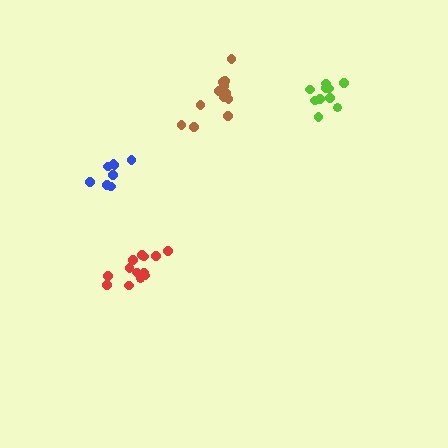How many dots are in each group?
Group 1: 8 dots, Group 2: 13 dots, Group 3: 12 dots, Group 4: 11 dots (44 total).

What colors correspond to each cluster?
The clusters are colored: blue, red, brown, lime.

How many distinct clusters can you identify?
There are 4 distinct clusters.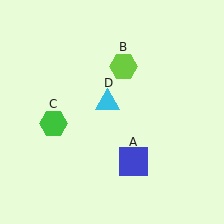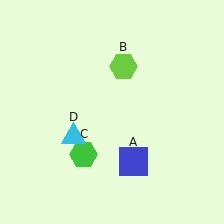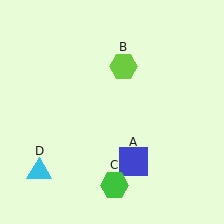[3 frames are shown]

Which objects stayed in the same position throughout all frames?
Blue square (object A) and lime hexagon (object B) remained stationary.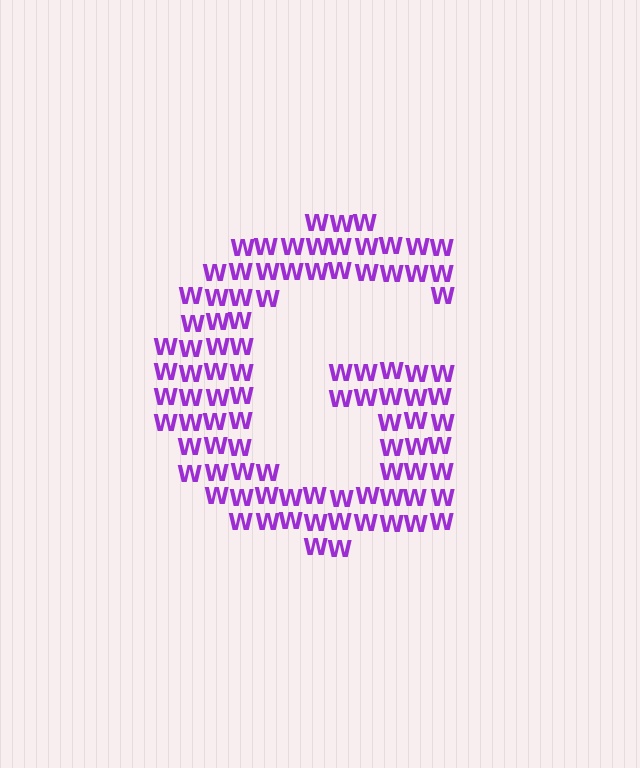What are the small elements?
The small elements are letter W's.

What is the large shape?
The large shape is the letter G.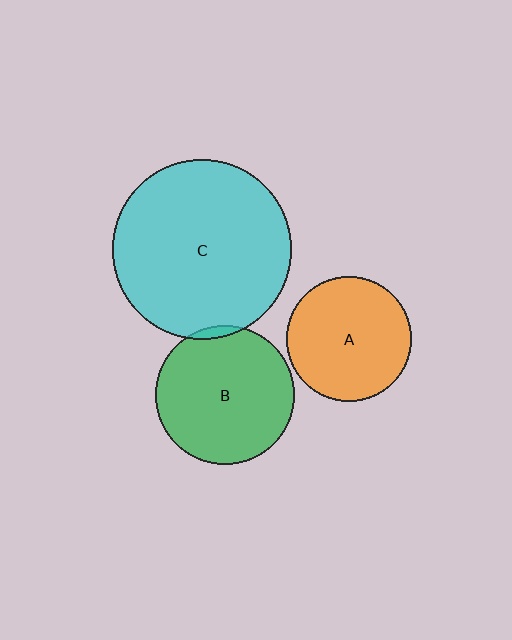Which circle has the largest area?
Circle C (cyan).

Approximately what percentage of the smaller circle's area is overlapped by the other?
Approximately 5%.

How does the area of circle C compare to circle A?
Approximately 2.1 times.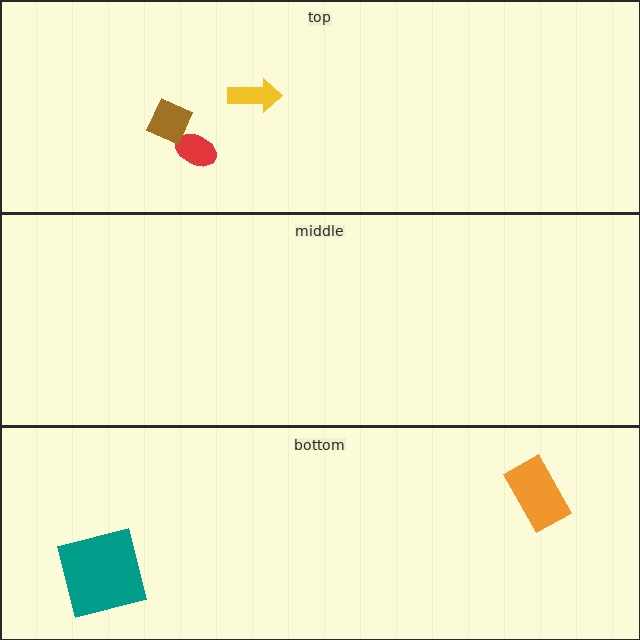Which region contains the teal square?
The bottom region.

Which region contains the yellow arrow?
The top region.